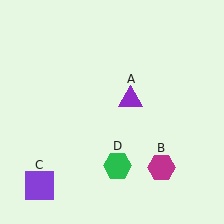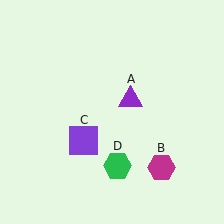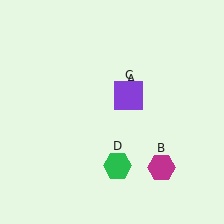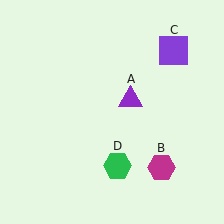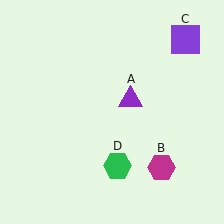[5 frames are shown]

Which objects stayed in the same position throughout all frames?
Purple triangle (object A) and magenta hexagon (object B) and green hexagon (object D) remained stationary.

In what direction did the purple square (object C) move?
The purple square (object C) moved up and to the right.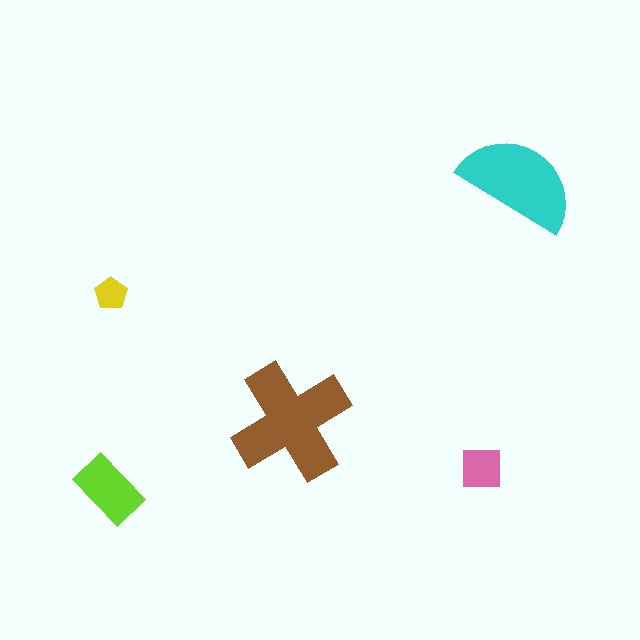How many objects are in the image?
There are 5 objects in the image.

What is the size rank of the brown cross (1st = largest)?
1st.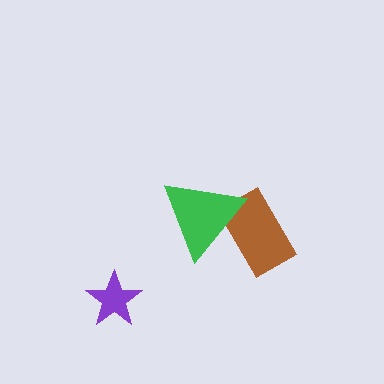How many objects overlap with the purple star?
0 objects overlap with the purple star.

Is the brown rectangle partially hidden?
Yes, it is partially covered by another shape.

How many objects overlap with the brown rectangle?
1 object overlaps with the brown rectangle.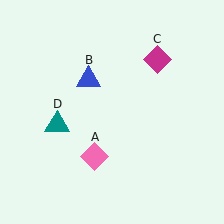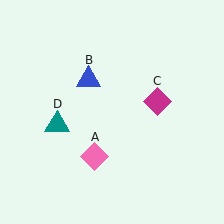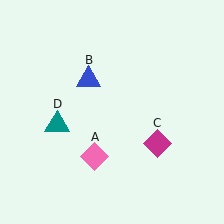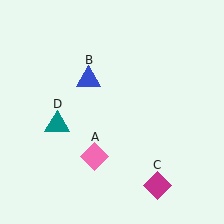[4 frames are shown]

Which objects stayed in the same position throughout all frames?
Pink diamond (object A) and blue triangle (object B) and teal triangle (object D) remained stationary.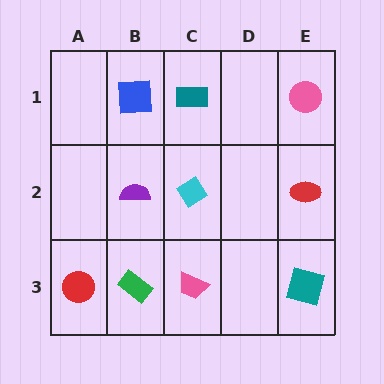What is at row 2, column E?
A red ellipse.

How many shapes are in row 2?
3 shapes.